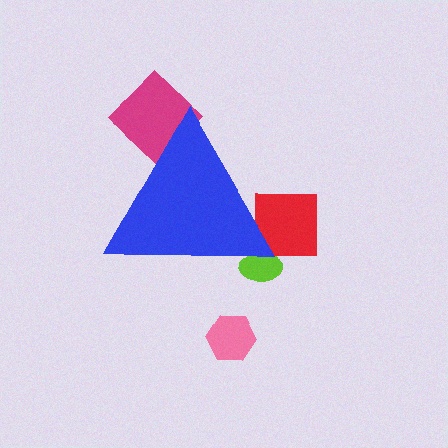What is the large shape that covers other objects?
A blue triangle.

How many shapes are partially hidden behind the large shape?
3 shapes are partially hidden.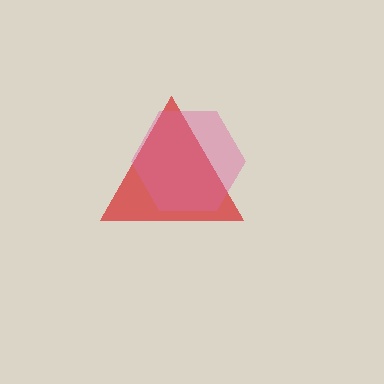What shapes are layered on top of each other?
The layered shapes are: a red triangle, a pink hexagon.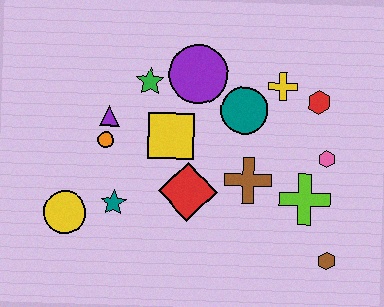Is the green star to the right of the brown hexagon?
No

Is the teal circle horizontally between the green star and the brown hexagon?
Yes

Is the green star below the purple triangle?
No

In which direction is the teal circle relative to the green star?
The teal circle is to the right of the green star.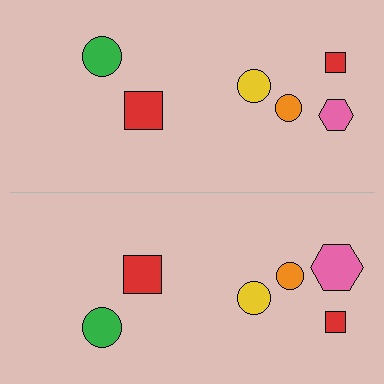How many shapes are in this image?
There are 12 shapes in this image.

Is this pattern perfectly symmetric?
No, the pattern is not perfectly symmetric. The pink hexagon on the bottom side has a different size than its mirror counterpart.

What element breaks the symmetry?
The pink hexagon on the bottom side has a different size than its mirror counterpart.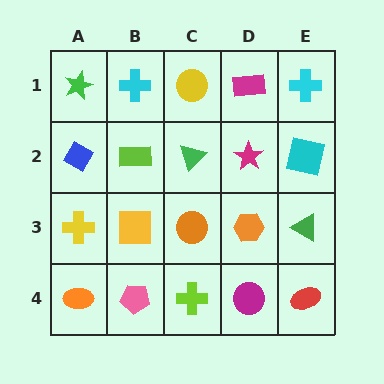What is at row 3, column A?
A yellow cross.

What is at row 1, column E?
A cyan cross.